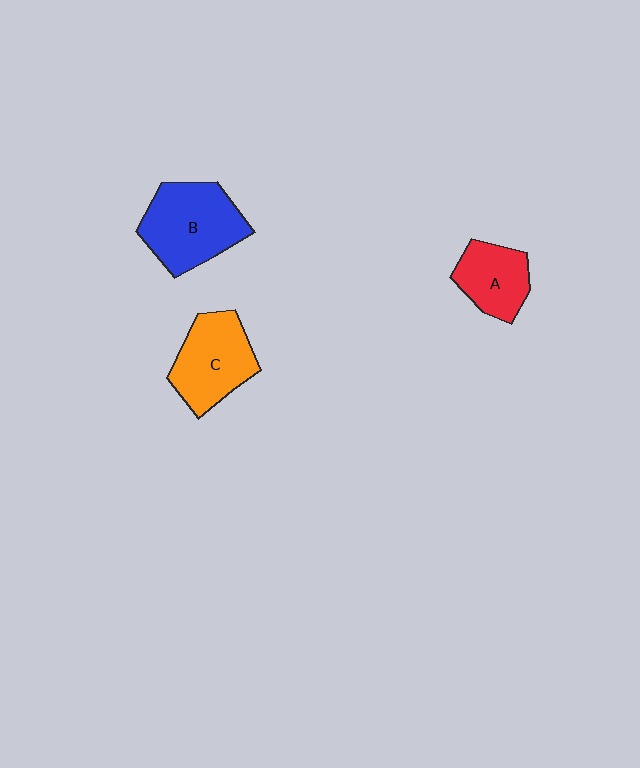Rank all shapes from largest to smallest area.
From largest to smallest: B (blue), C (orange), A (red).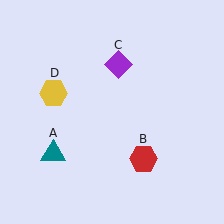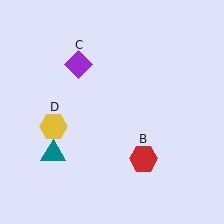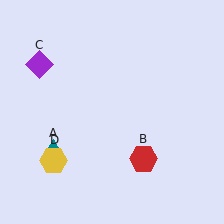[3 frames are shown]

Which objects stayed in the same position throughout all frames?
Teal triangle (object A) and red hexagon (object B) remained stationary.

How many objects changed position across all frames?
2 objects changed position: purple diamond (object C), yellow hexagon (object D).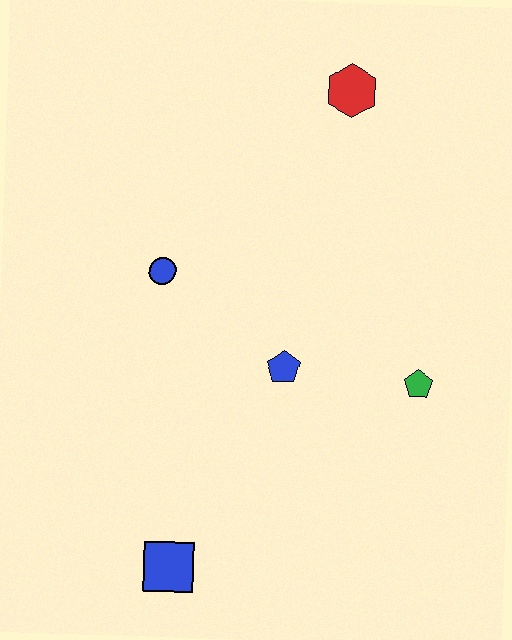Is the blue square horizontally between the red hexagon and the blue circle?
Yes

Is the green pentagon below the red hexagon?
Yes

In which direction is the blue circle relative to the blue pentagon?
The blue circle is to the left of the blue pentagon.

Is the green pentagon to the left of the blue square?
No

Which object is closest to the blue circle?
The blue pentagon is closest to the blue circle.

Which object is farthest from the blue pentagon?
The red hexagon is farthest from the blue pentagon.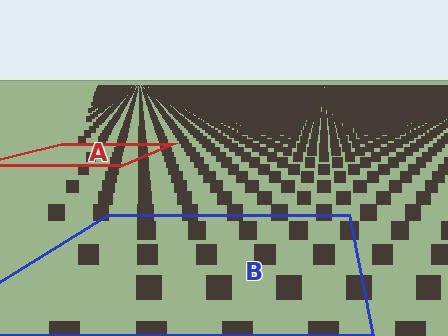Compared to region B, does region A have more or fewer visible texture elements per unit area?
Region A has more texture elements per unit area — they are packed more densely because it is farther away.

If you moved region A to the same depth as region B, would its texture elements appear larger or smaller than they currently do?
They would appear larger. At a closer depth, the same texture elements are projected at a bigger on-screen size.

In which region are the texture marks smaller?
The texture marks are smaller in region A, because it is farther away.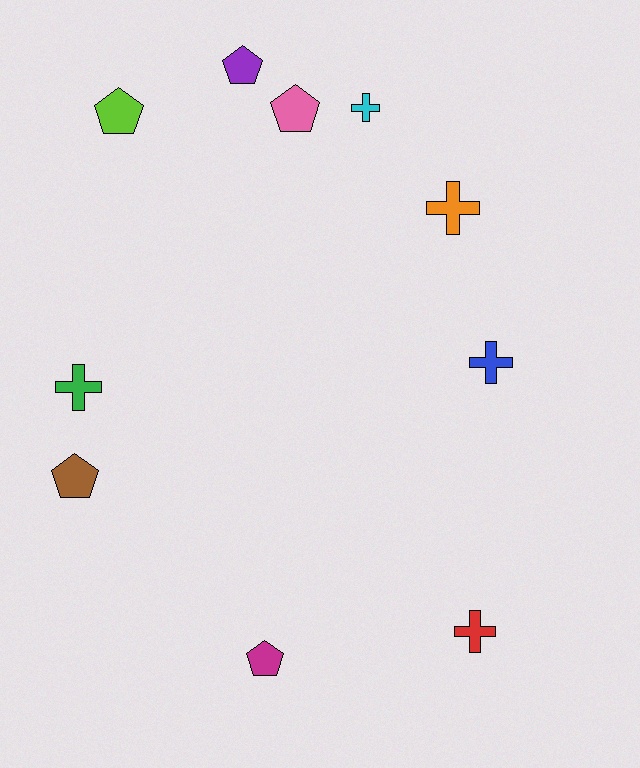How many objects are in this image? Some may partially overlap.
There are 10 objects.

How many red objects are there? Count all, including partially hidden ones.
There is 1 red object.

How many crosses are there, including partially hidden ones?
There are 5 crosses.